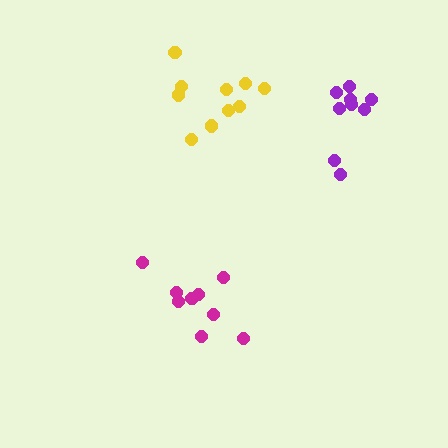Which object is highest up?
The yellow cluster is topmost.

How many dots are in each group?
Group 1: 9 dots, Group 2: 9 dots, Group 3: 10 dots (28 total).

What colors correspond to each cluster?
The clusters are colored: magenta, purple, yellow.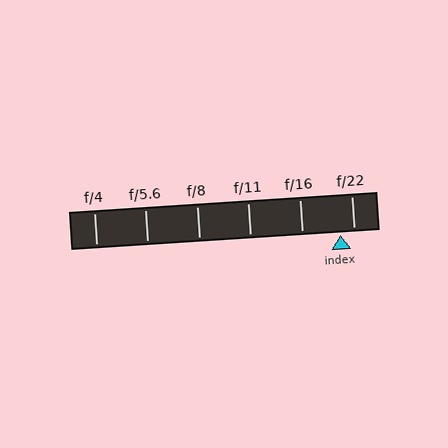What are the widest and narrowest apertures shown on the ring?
The widest aperture shown is f/4 and the narrowest is f/22.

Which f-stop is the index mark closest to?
The index mark is closest to f/22.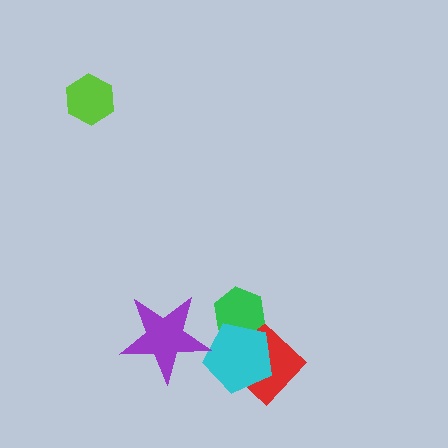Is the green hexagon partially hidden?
Yes, it is partially covered by another shape.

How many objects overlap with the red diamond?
2 objects overlap with the red diamond.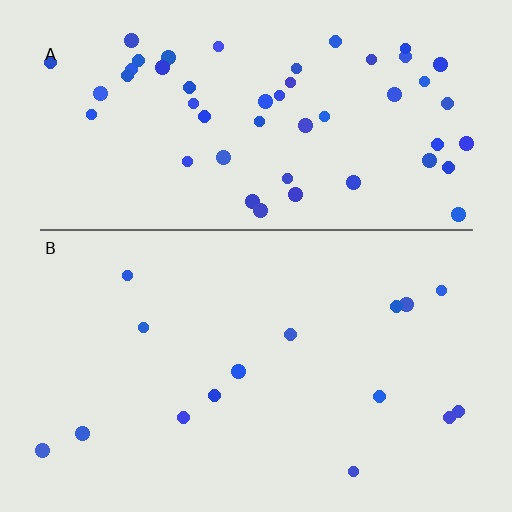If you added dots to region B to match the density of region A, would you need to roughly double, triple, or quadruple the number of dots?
Approximately triple.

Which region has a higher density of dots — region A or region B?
A (the top).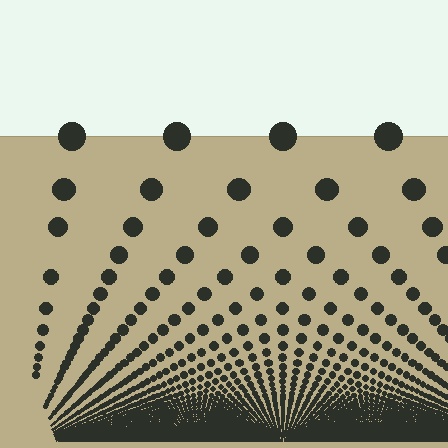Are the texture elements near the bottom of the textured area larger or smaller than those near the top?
Smaller. The gradient is inverted — elements near the bottom are smaller and denser.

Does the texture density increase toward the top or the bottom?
Density increases toward the bottom.